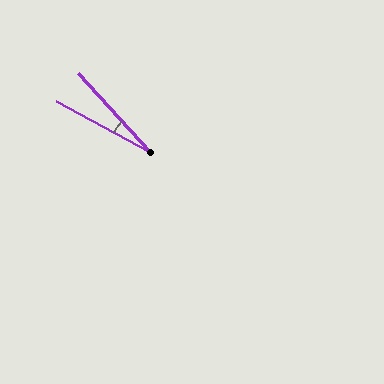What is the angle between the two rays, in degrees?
Approximately 19 degrees.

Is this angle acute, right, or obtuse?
It is acute.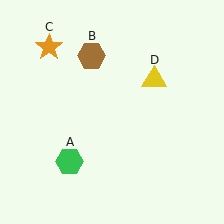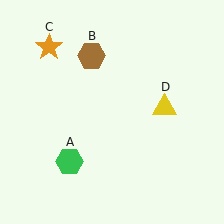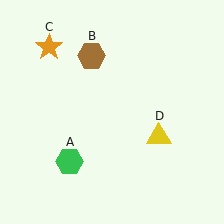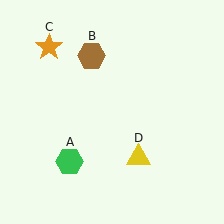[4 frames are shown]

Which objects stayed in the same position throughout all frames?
Green hexagon (object A) and brown hexagon (object B) and orange star (object C) remained stationary.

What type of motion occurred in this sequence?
The yellow triangle (object D) rotated clockwise around the center of the scene.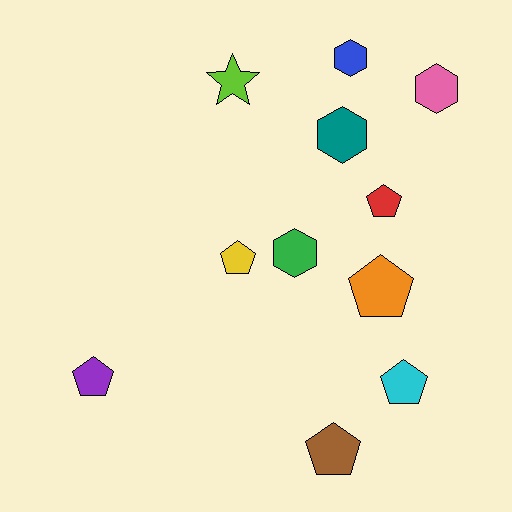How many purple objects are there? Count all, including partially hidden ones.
There is 1 purple object.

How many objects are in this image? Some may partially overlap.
There are 11 objects.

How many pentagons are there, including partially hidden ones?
There are 6 pentagons.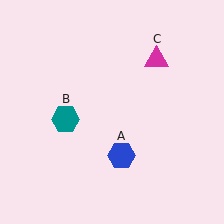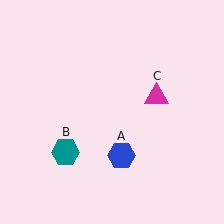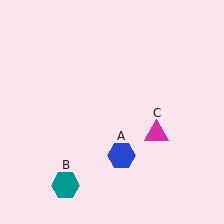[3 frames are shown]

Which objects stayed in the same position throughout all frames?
Blue hexagon (object A) remained stationary.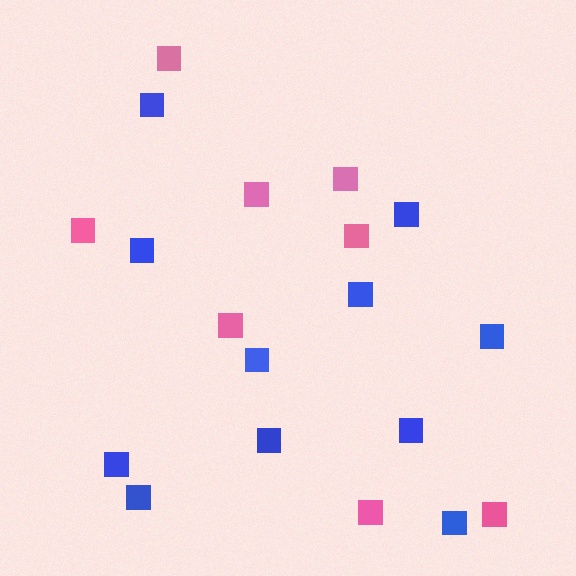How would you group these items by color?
There are 2 groups: one group of blue squares (11) and one group of pink squares (8).